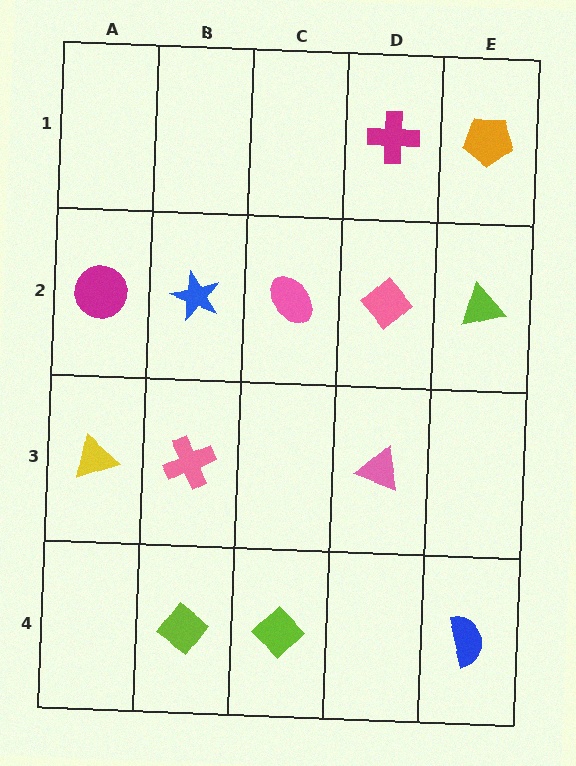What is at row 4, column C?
A lime diamond.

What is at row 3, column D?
A pink triangle.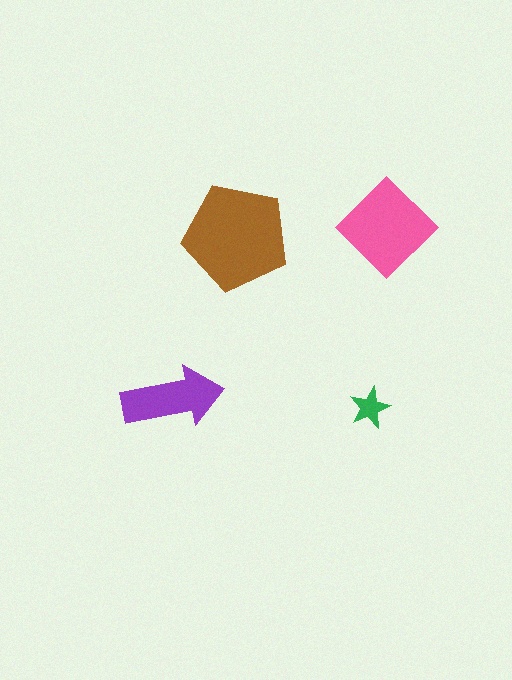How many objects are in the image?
There are 4 objects in the image.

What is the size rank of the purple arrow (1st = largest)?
3rd.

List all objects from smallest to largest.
The green star, the purple arrow, the pink diamond, the brown pentagon.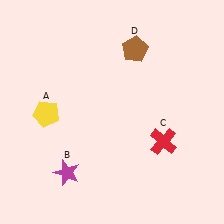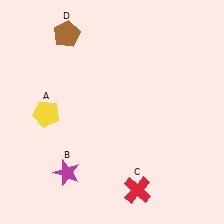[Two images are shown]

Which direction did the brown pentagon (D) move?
The brown pentagon (D) moved left.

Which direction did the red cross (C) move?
The red cross (C) moved down.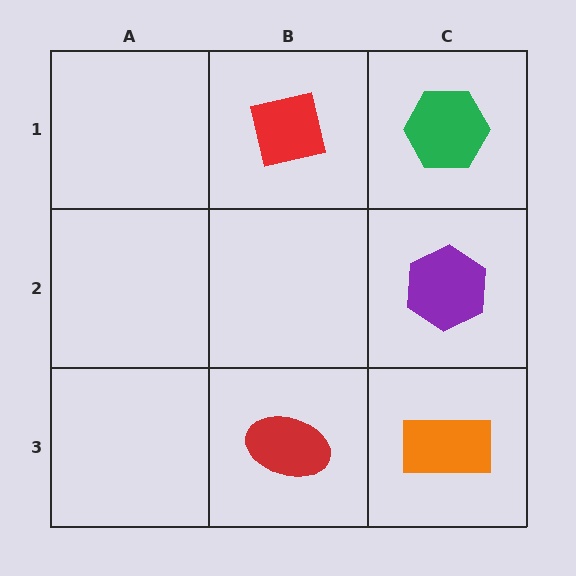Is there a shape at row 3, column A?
No, that cell is empty.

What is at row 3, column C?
An orange rectangle.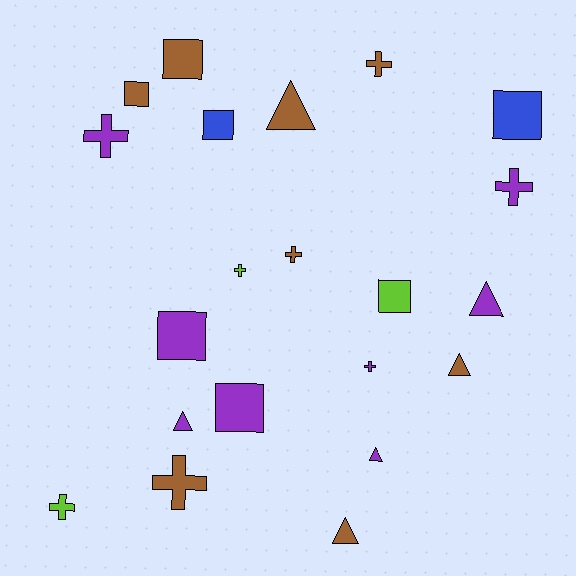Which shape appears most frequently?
Cross, with 8 objects.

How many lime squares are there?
There is 1 lime square.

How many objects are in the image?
There are 21 objects.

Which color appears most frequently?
Brown, with 8 objects.